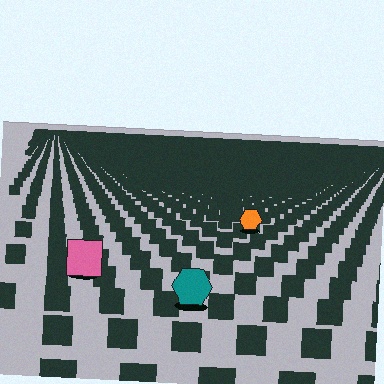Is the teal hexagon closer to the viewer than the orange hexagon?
Yes. The teal hexagon is closer — you can tell from the texture gradient: the ground texture is coarser near it.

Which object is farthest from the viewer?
The orange hexagon is farthest from the viewer. It appears smaller and the ground texture around it is denser.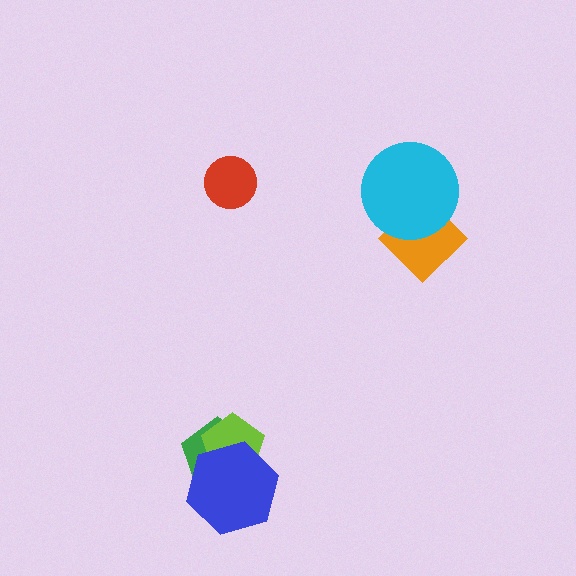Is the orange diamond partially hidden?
Yes, it is partially covered by another shape.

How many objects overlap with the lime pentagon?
2 objects overlap with the lime pentagon.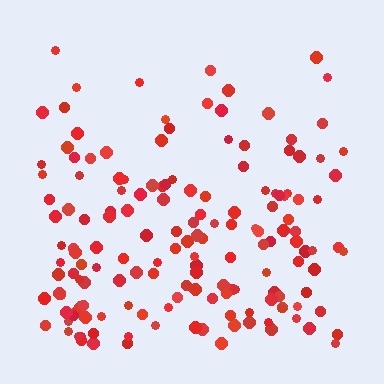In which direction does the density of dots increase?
From top to bottom, with the bottom side densest.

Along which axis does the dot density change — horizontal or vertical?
Vertical.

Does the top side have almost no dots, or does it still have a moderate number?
Still a moderate number, just noticeably fewer than the bottom.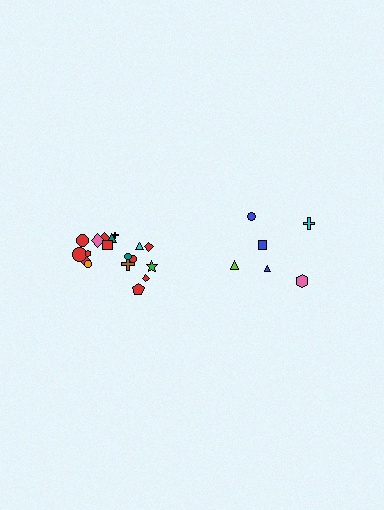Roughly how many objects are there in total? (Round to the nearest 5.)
Roughly 25 objects in total.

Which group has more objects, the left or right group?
The left group.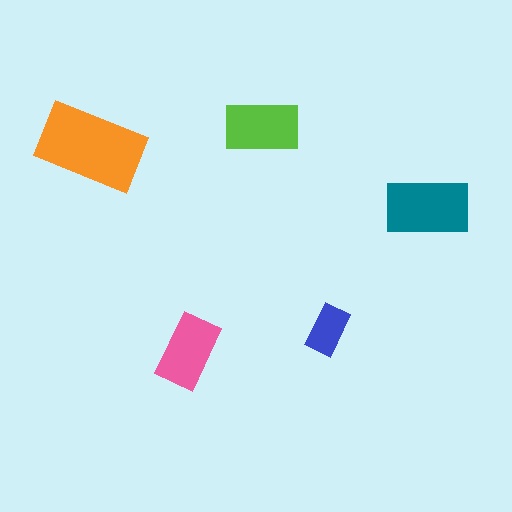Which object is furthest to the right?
The teal rectangle is rightmost.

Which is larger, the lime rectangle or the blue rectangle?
The lime one.